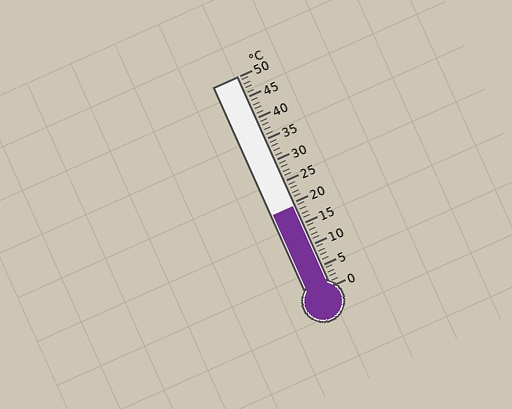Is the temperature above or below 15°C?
The temperature is above 15°C.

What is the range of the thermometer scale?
The thermometer scale ranges from 0°C to 50°C.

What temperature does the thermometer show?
The thermometer shows approximately 19°C.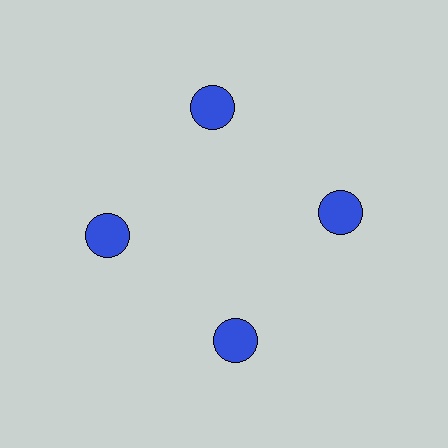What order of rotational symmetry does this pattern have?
This pattern has 4-fold rotational symmetry.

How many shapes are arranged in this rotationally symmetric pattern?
There are 4 shapes, arranged in 4 groups of 1.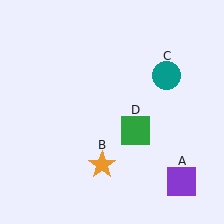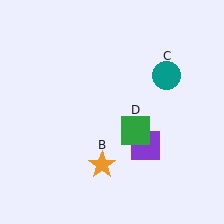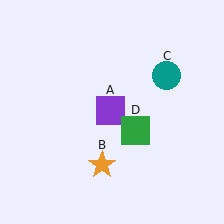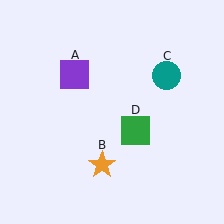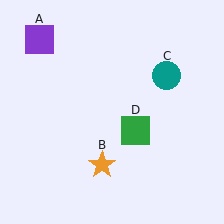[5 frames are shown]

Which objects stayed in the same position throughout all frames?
Orange star (object B) and teal circle (object C) and green square (object D) remained stationary.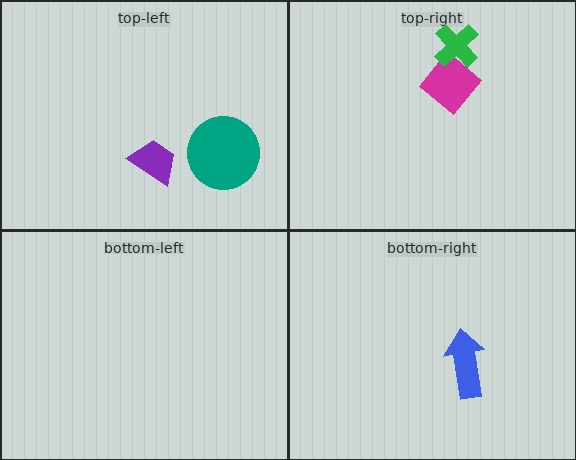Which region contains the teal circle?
The top-left region.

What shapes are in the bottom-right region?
The blue arrow.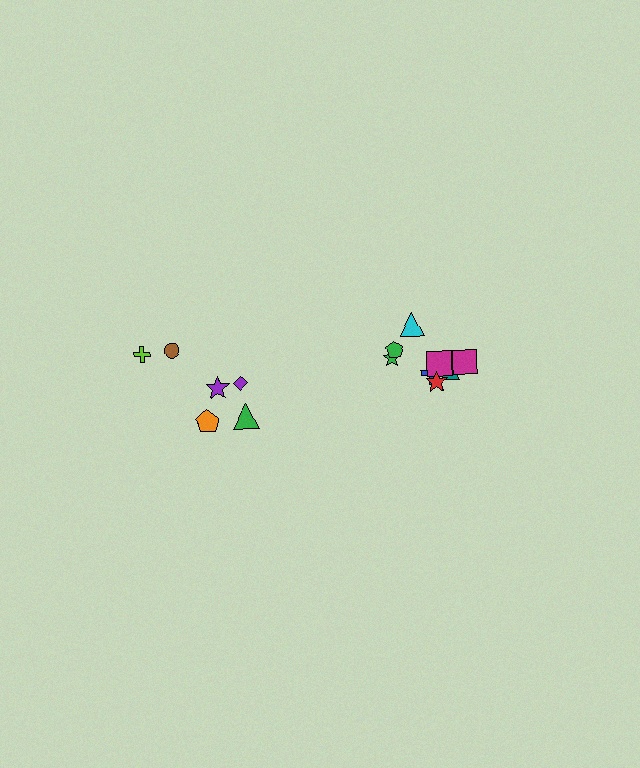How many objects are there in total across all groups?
There are 14 objects.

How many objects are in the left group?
There are 6 objects.